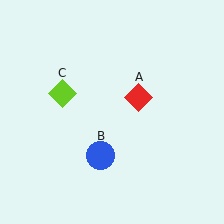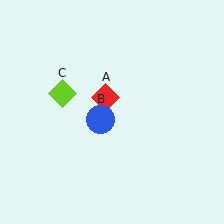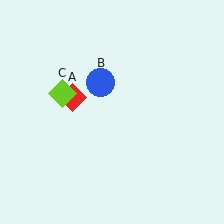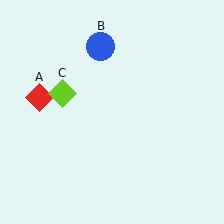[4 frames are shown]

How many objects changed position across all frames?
2 objects changed position: red diamond (object A), blue circle (object B).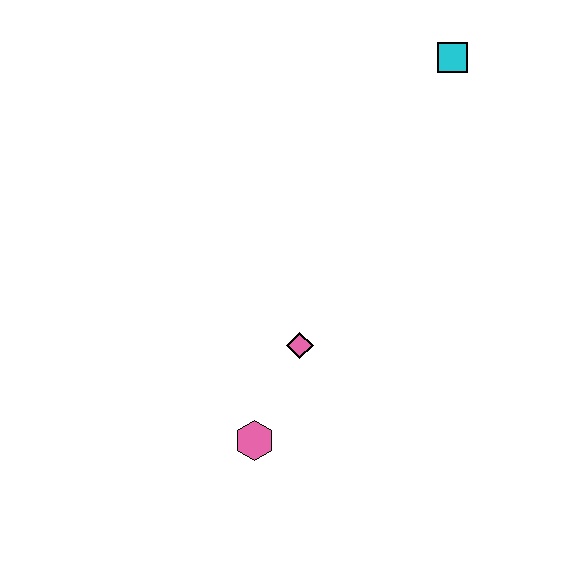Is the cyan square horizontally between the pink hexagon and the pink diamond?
No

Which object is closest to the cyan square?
The pink diamond is closest to the cyan square.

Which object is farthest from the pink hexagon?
The cyan square is farthest from the pink hexagon.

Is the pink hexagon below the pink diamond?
Yes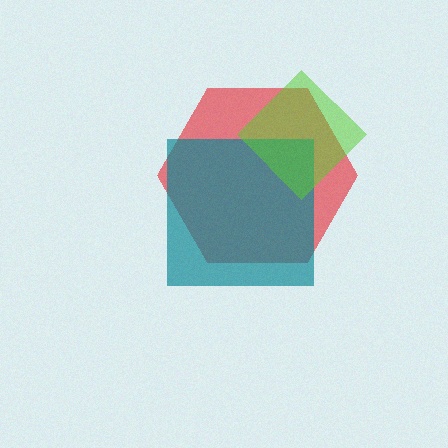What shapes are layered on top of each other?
The layered shapes are: a red hexagon, a teal square, a lime diamond.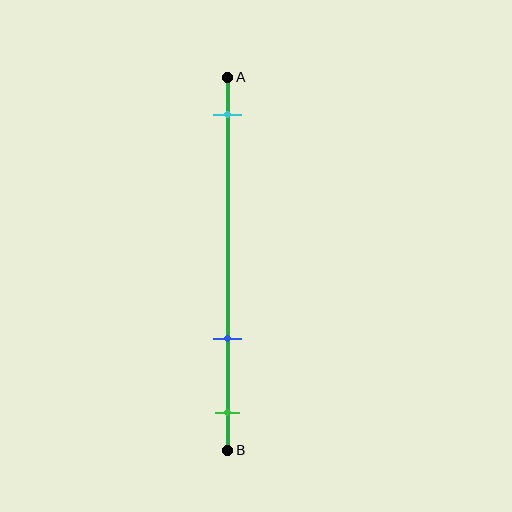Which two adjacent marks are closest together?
The blue and green marks are the closest adjacent pair.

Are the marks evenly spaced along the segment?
No, the marks are not evenly spaced.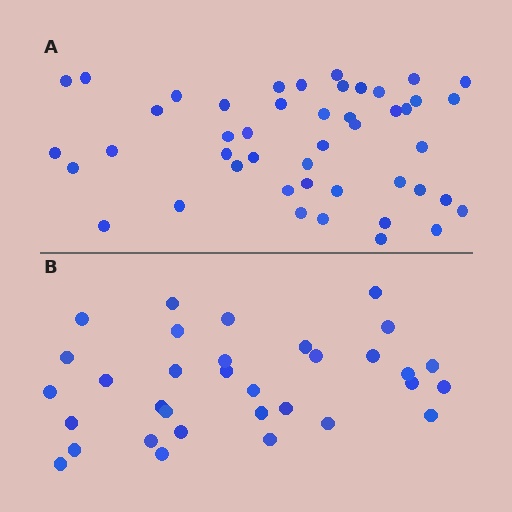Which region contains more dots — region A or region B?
Region A (the top region) has more dots.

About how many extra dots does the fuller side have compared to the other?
Region A has approximately 15 more dots than region B.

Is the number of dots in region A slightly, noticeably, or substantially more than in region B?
Region A has noticeably more, but not dramatically so. The ratio is roughly 1.4 to 1.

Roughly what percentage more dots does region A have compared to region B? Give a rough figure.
About 40% more.